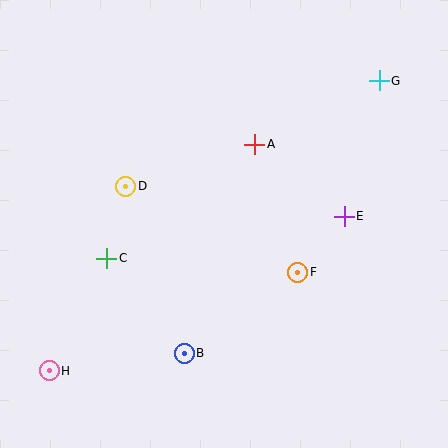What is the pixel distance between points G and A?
The distance between G and A is 140 pixels.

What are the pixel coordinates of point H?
Point H is at (49, 371).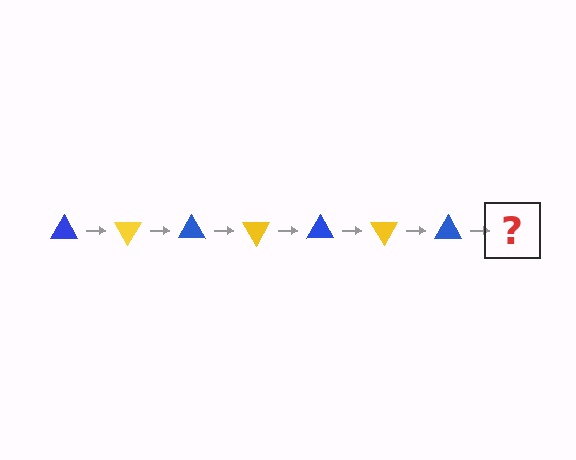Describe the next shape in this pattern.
It should be a yellow triangle, rotated 420 degrees from the start.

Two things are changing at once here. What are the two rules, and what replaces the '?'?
The two rules are that it rotates 60 degrees each step and the color cycles through blue and yellow. The '?' should be a yellow triangle, rotated 420 degrees from the start.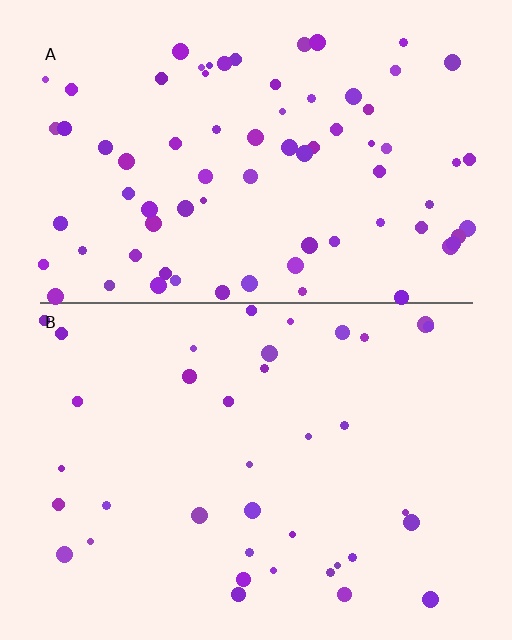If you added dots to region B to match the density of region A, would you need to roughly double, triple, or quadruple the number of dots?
Approximately double.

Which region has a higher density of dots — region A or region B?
A (the top).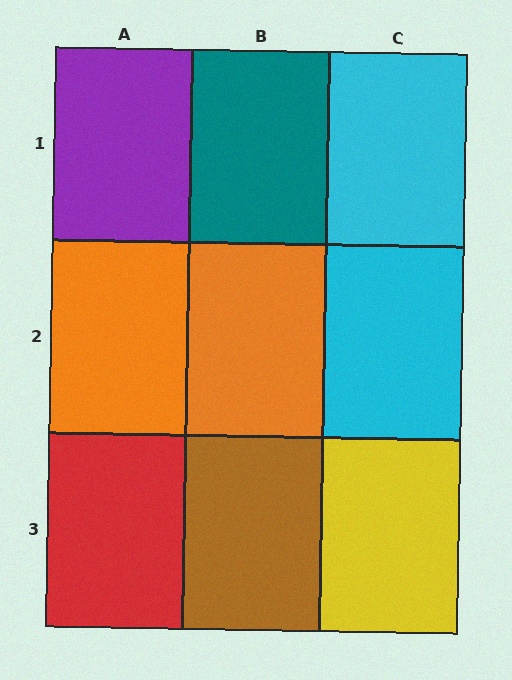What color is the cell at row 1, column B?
Teal.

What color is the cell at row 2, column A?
Orange.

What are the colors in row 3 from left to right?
Red, brown, yellow.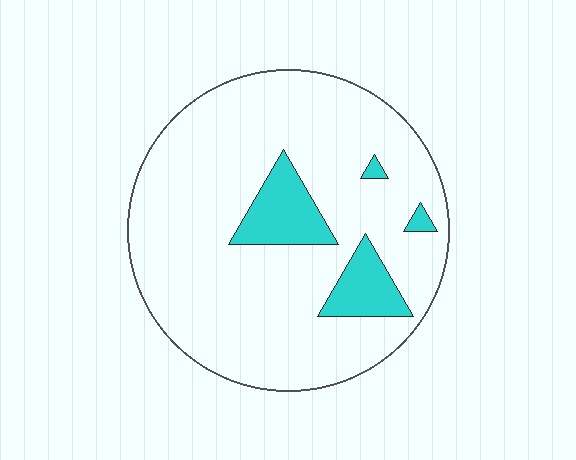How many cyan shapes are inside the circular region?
4.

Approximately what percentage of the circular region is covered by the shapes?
Approximately 15%.